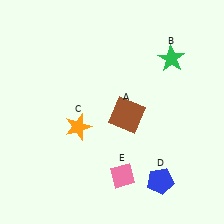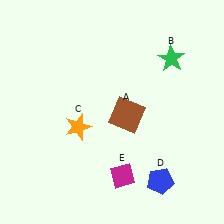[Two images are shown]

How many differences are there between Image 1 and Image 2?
There is 1 difference between the two images.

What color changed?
The diamond (E) changed from pink in Image 1 to magenta in Image 2.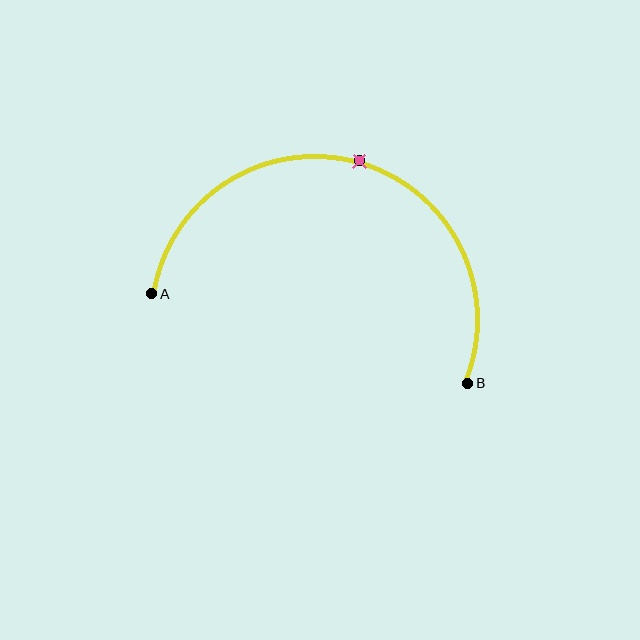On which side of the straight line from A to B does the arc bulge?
The arc bulges above the straight line connecting A and B.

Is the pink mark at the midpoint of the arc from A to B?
Yes. The pink mark lies on the arc at equal arc-length from both A and B — it is the arc midpoint.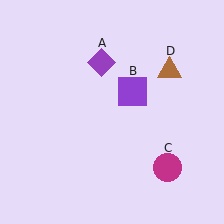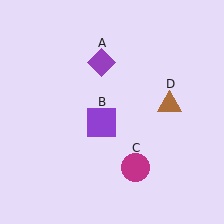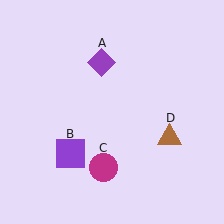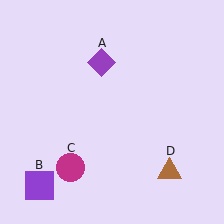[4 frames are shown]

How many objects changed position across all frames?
3 objects changed position: purple square (object B), magenta circle (object C), brown triangle (object D).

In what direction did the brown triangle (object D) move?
The brown triangle (object D) moved down.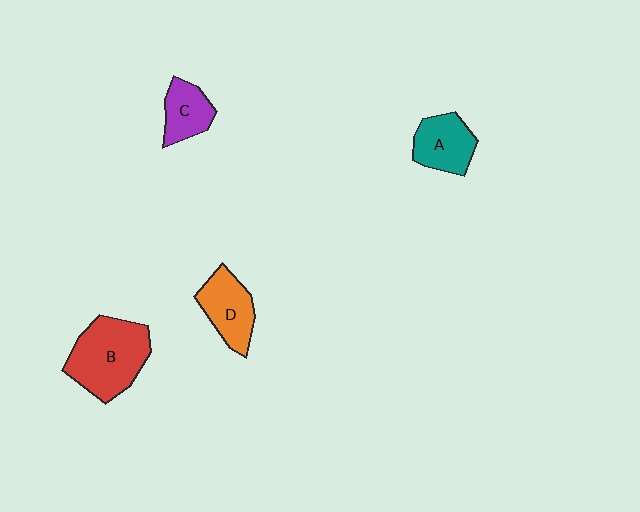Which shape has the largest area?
Shape B (red).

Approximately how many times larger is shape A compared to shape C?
Approximately 1.2 times.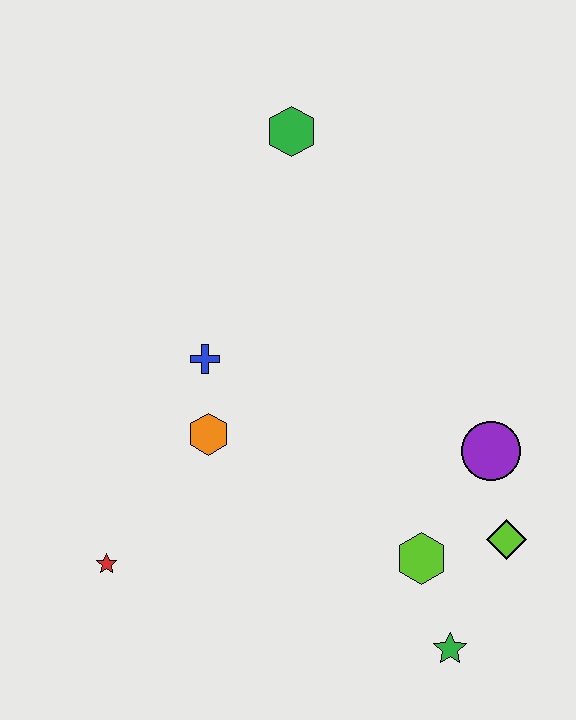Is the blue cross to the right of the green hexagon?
No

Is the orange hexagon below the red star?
No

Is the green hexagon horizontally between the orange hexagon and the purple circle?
Yes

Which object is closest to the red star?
The orange hexagon is closest to the red star.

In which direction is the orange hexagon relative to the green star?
The orange hexagon is to the left of the green star.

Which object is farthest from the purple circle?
The red star is farthest from the purple circle.